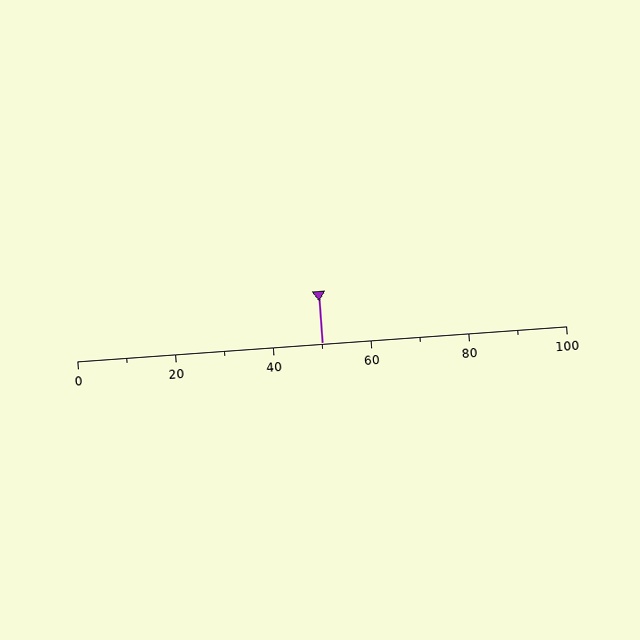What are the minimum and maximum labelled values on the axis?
The axis runs from 0 to 100.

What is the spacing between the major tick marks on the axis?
The major ticks are spaced 20 apart.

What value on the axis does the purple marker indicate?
The marker indicates approximately 50.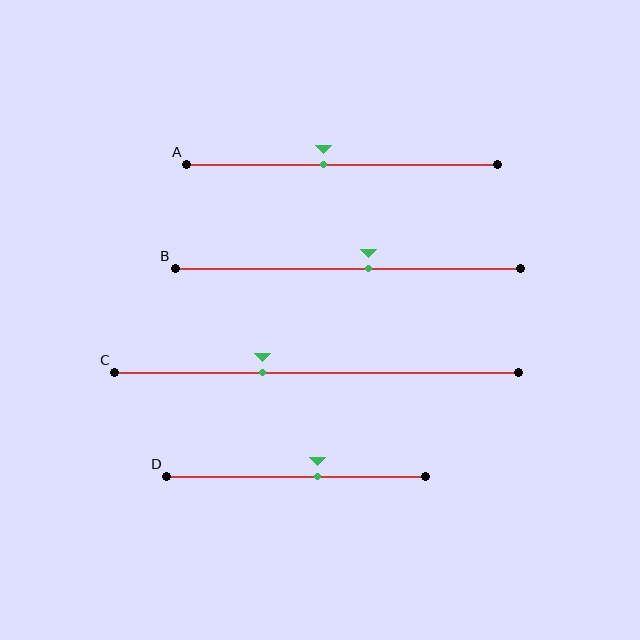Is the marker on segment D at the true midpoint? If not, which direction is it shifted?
No, the marker on segment D is shifted to the right by about 8% of the segment length.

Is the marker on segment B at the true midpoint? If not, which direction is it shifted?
No, the marker on segment B is shifted to the right by about 6% of the segment length.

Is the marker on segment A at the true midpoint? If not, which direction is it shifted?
No, the marker on segment A is shifted to the left by about 6% of the segment length.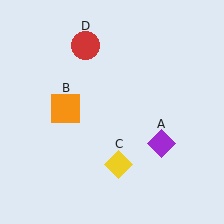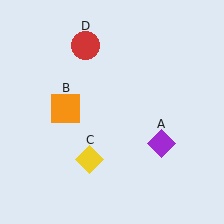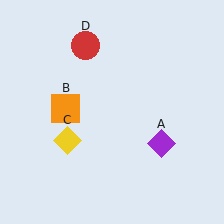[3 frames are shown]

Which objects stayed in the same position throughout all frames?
Purple diamond (object A) and orange square (object B) and red circle (object D) remained stationary.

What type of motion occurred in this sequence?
The yellow diamond (object C) rotated clockwise around the center of the scene.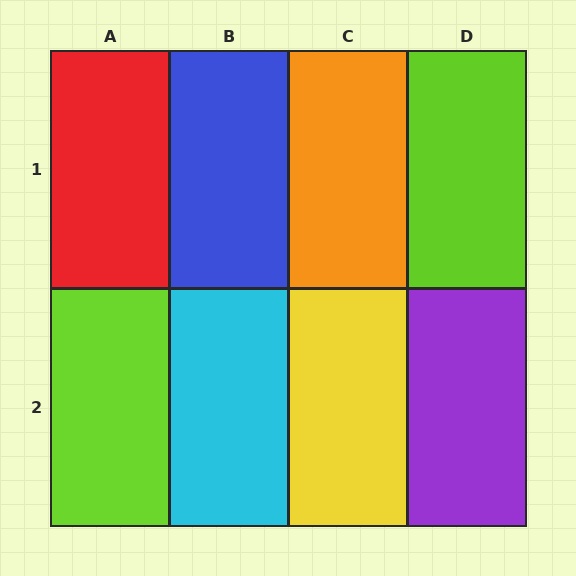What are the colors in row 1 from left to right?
Red, blue, orange, lime.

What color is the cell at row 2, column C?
Yellow.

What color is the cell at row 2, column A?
Lime.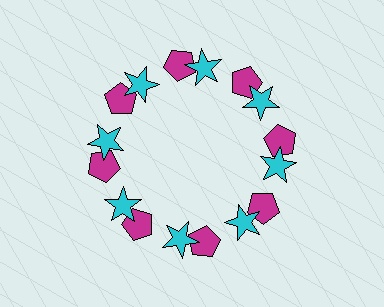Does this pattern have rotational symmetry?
Yes, this pattern has 8-fold rotational symmetry. It looks the same after rotating 45 degrees around the center.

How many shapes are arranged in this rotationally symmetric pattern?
There are 16 shapes, arranged in 8 groups of 2.